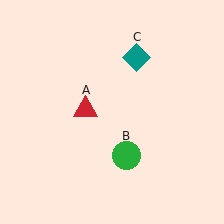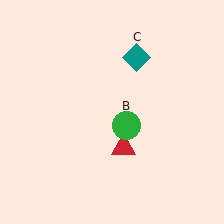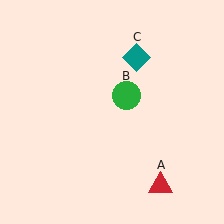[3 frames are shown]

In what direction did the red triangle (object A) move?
The red triangle (object A) moved down and to the right.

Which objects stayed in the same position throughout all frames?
Teal diamond (object C) remained stationary.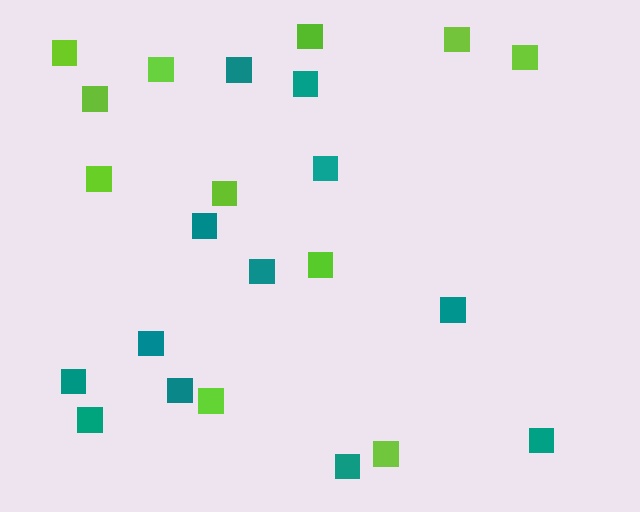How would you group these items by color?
There are 2 groups: one group of teal squares (12) and one group of lime squares (11).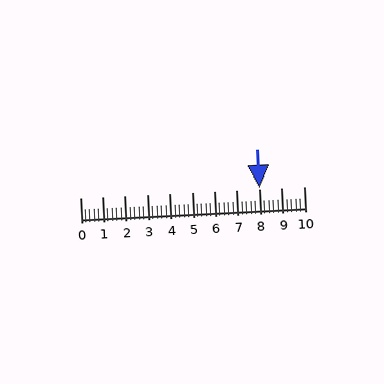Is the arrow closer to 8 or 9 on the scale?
The arrow is closer to 8.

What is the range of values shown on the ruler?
The ruler shows values from 0 to 10.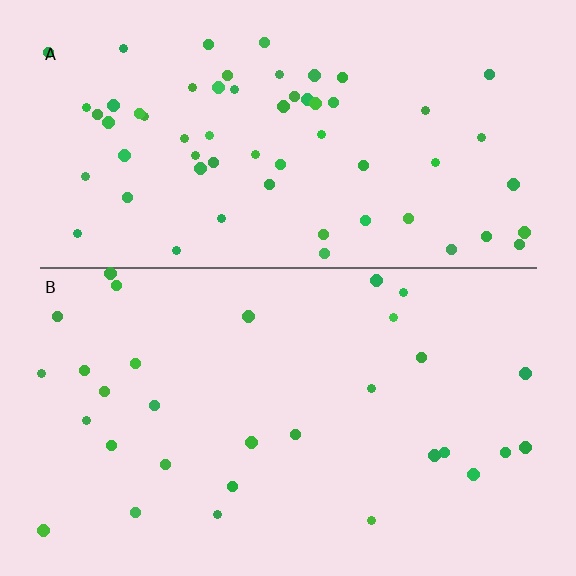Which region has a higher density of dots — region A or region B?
A (the top).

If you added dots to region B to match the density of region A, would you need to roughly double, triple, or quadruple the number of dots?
Approximately double.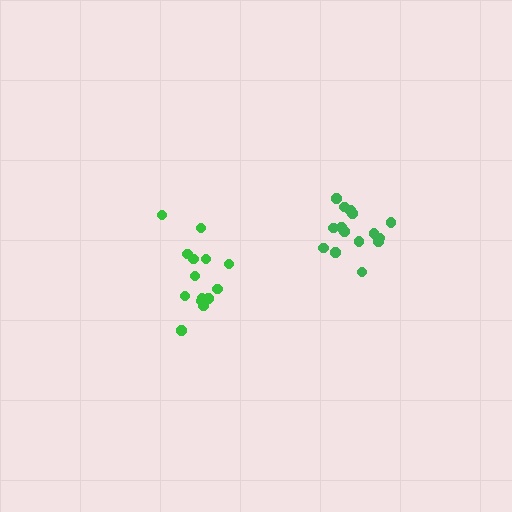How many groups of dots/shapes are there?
There are 2 groups.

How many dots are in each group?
Group 1: 15 dots, Group 2: 14 dots (29 total).